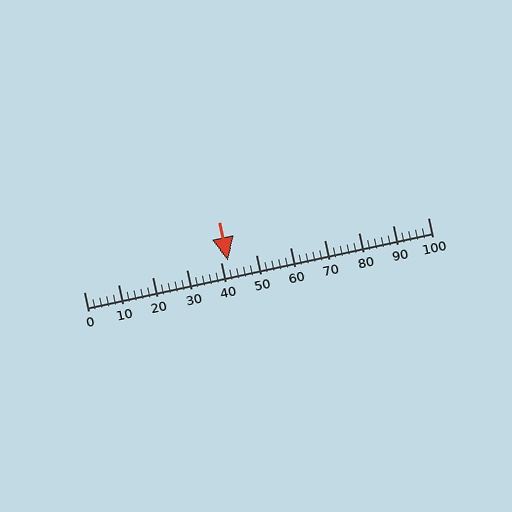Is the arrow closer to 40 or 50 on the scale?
The arrow is closer to 40.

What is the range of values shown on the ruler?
The ruler shows values from 0 to 100.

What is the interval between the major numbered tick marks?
The major tick marks are spaced 10 units apart.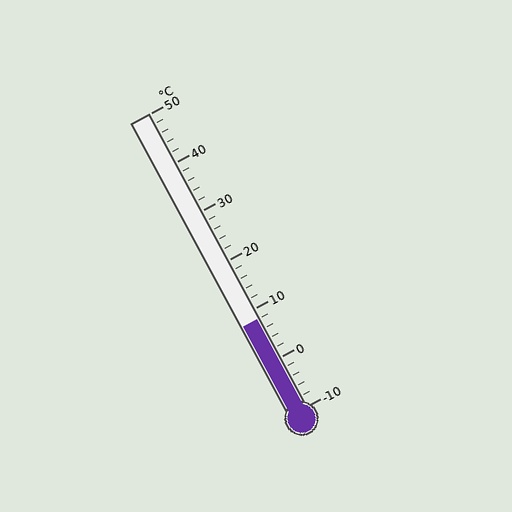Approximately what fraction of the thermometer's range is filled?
The thermometer is filled to approximately 30% of its range.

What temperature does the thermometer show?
The thermometer shows approximately 8°C.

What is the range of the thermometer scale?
The thermometer scale ranges from -10°C to 50°C.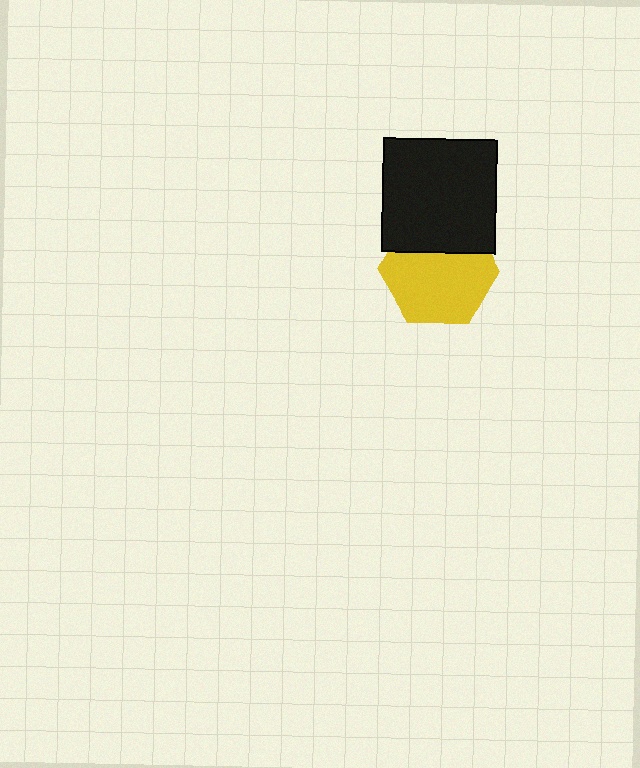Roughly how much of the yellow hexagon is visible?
Most of it is visible (roughly 68%).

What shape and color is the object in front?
The object in front is a black square.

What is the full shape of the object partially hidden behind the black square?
The partially hidden object is a yellow hexagon.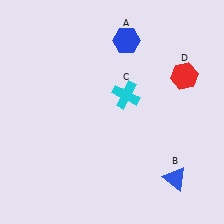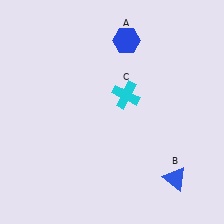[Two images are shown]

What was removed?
The red hexagon (D) was removed in Image 2.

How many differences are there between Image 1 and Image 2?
There is 1 difference between the two images.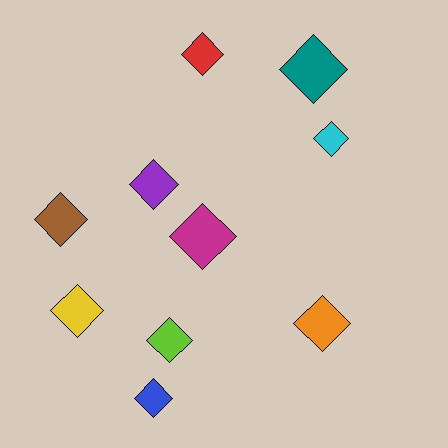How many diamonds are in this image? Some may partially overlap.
There are 10 diamonds.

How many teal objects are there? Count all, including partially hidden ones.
There is 1 teal object.